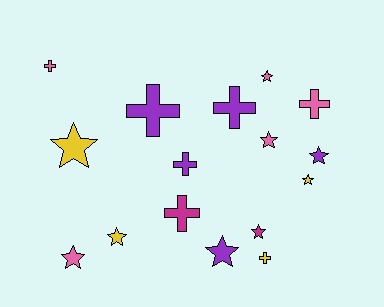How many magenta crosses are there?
There is 1 magenta cross.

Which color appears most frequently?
Purple, with 5 objects.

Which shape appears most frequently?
Star, with 9 objects.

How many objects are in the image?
There are 16 objects.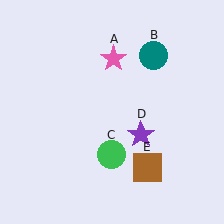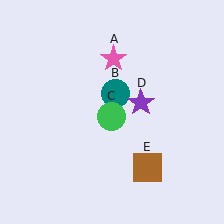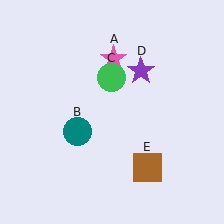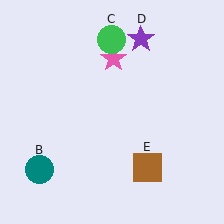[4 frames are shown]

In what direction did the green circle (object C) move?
The green circle (object C) moved up.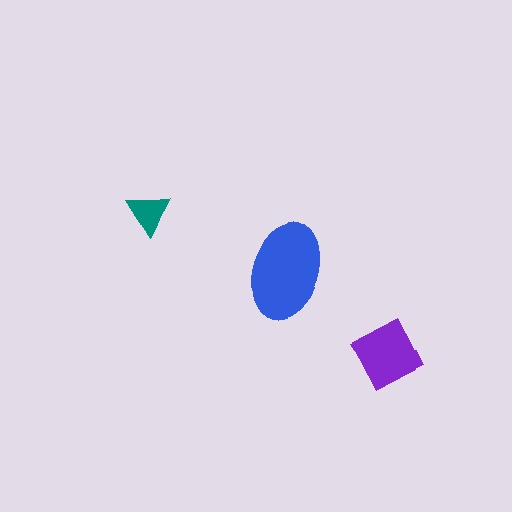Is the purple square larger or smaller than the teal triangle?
Larger.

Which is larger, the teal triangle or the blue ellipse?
The blue ellipse.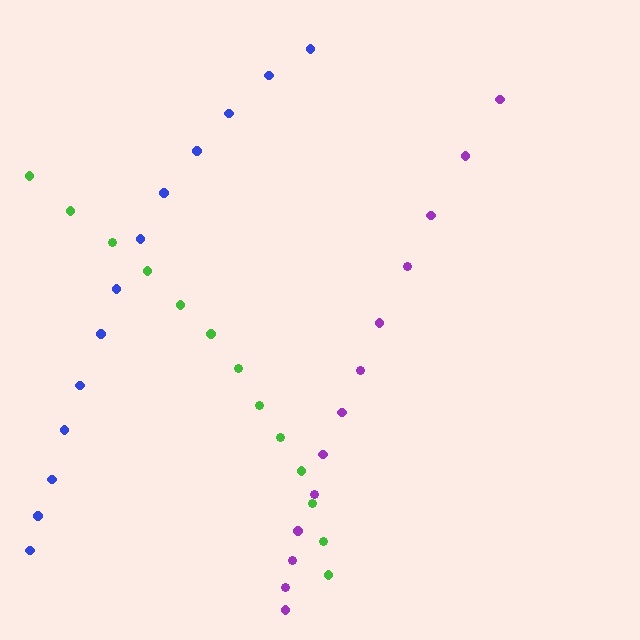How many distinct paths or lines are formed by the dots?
There are 3 distinct paths.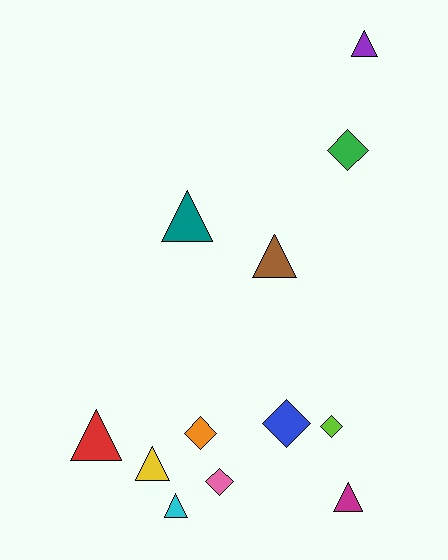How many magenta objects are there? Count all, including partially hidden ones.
There is 1 magenta object.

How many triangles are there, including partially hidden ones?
There are 7 triangles.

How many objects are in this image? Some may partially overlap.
There are 12 objects.